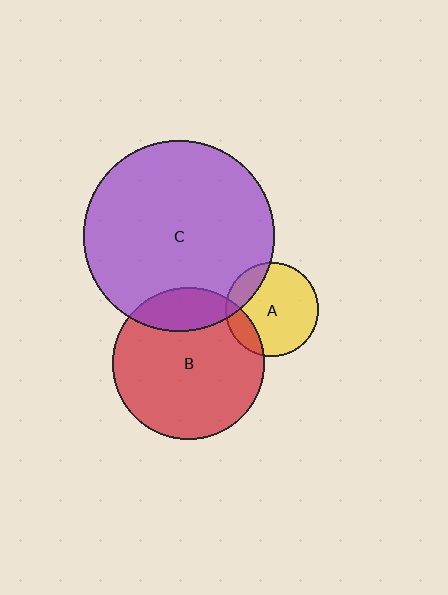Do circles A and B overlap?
Yes.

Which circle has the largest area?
Circle C (purple).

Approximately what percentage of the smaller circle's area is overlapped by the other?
Approximately 15%.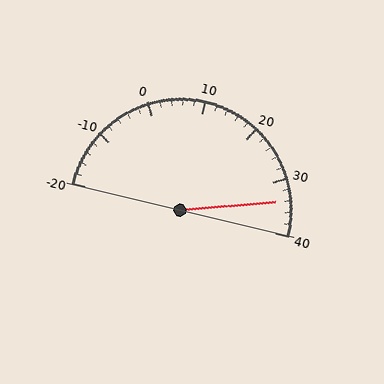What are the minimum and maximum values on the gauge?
The gauge ranges from -20 to 40.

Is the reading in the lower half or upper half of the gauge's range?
The reading is in the upper half of the range (-20 to 40).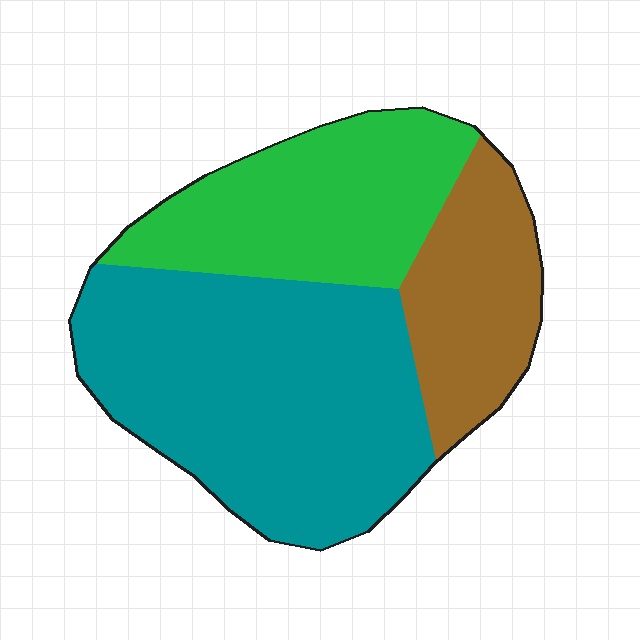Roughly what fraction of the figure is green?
Green takes up about one quarter (1/4) of the figure.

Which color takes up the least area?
Brown, at roughly 20%.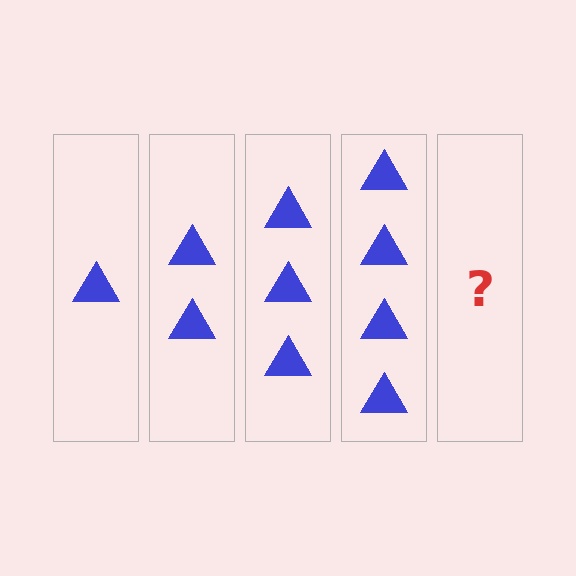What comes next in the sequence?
The next element should be 5 triangles.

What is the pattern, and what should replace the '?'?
The pattern is that each step adds one more triangle. The '?' should be 5 triangles.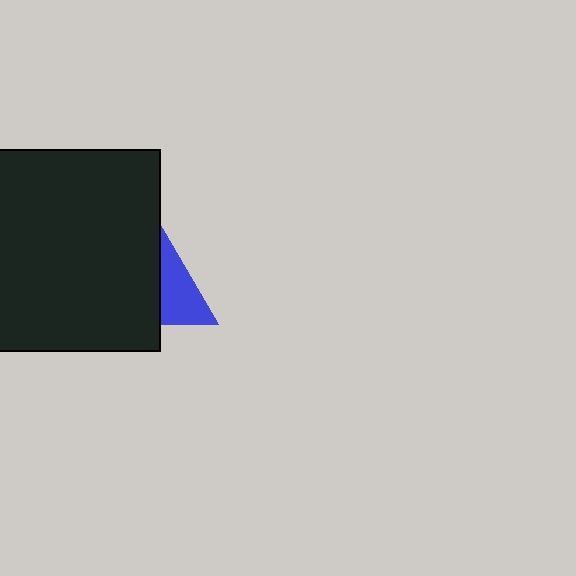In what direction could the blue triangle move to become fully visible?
The blue triangle could move right. That would shift it out from behind the black rectangle entirely.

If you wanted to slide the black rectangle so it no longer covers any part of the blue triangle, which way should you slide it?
Slide it left — that is the most direct way to separate the two shapes.